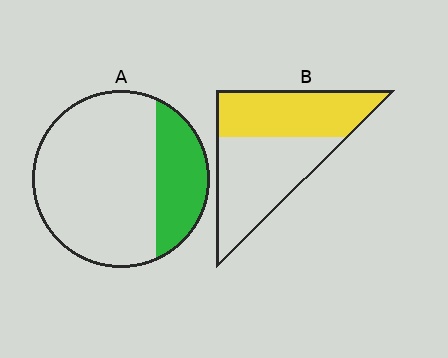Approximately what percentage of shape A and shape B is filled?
A is approximately 25% and B is approximately 45%.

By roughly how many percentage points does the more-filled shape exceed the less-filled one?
By roughly 20 percentage points (B over A).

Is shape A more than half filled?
No.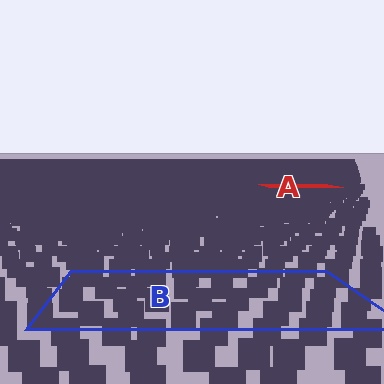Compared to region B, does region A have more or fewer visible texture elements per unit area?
Region A has more texture elements per unit area — they are packed more densely because it is farther away.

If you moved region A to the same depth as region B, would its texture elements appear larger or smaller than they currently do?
They would appear larger. At a closer depth, the same texture elements are projected at a bigger on-screen size.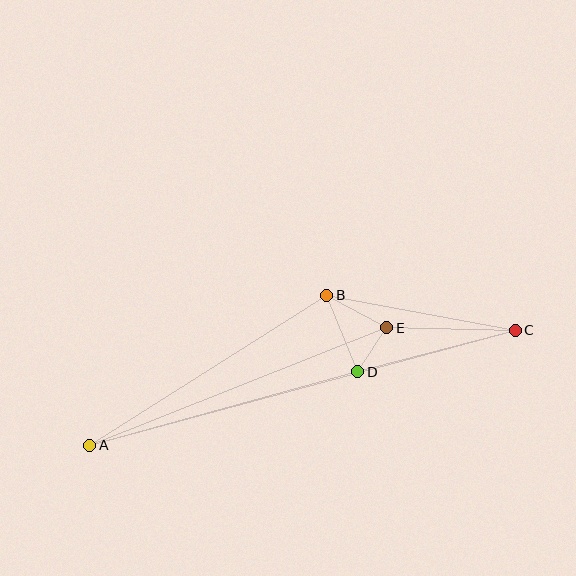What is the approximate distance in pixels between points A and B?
The distance between A and B is approximately 280 pixels.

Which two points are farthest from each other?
Points A and C are farthest from each other.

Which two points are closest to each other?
Points D and E are closest to each other.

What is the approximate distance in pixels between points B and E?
The distance between B and E is approximately 68 pixels.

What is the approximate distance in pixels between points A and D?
The distance between A and D is approximately 278 pixels.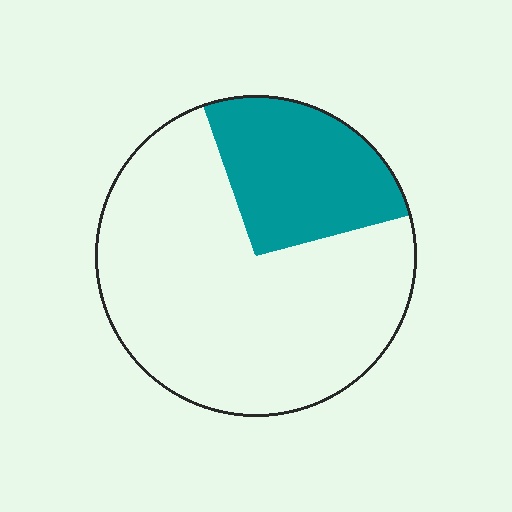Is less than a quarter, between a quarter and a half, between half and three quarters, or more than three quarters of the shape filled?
Between a quarter and a half.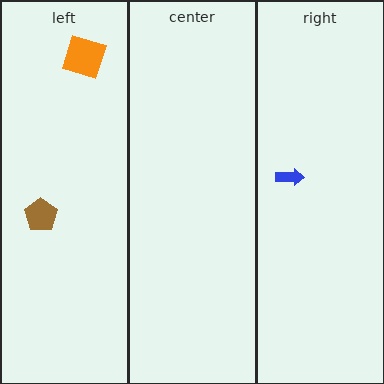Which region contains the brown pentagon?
The left region.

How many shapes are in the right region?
1.